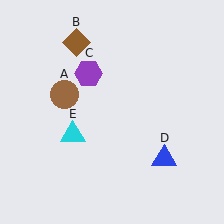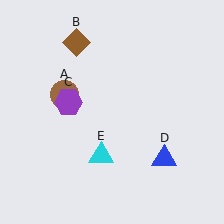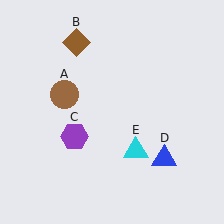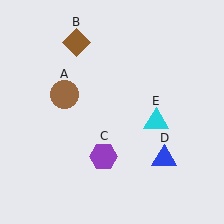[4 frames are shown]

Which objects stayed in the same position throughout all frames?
Brown circle (object A) and brown diamond (object B) and blue triangle (object D) remained stationary.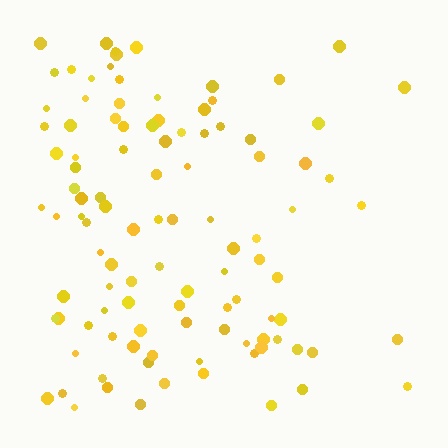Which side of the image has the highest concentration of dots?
The left.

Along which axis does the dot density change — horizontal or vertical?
Horizontal.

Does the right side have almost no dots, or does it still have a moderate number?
Still a moderate number, just noticeably fewer than the left.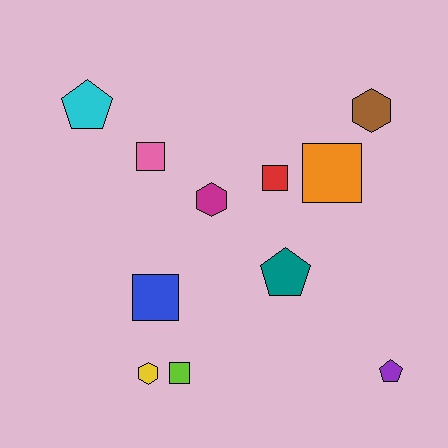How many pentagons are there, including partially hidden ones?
There are 3 pentagons.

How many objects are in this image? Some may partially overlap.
There are 11 objects.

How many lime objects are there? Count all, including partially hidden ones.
There is 1 lime object.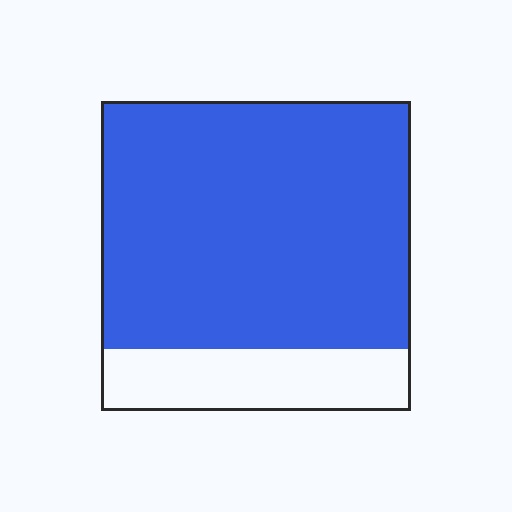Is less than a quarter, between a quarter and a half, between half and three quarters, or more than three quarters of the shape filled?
More than three quarters.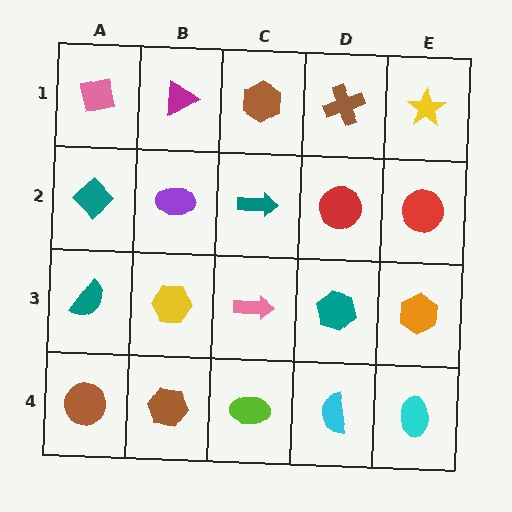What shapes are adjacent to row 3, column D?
A red circle (row 2, column D), a cyan semicircle (row 4, column D), a pink arrow (row 3, column C), an orange hexagon (row 3, column E).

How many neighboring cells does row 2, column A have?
3.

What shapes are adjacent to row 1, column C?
A teal arrow (row 2, column C), a magenta triangle (row 1, column B), a brown cross (row 1, column D).